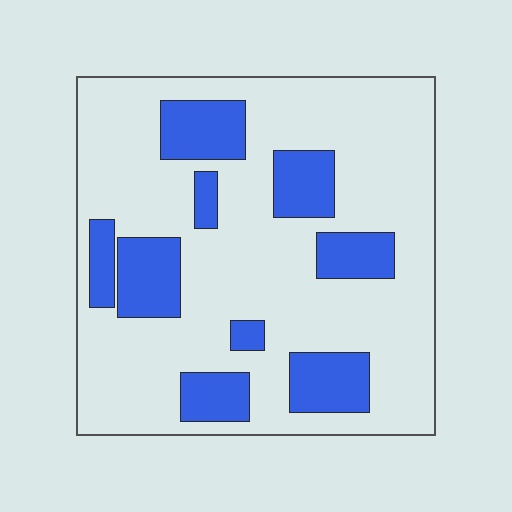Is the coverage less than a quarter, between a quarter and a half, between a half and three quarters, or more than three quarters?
Less than a quarter.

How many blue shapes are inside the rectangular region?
9.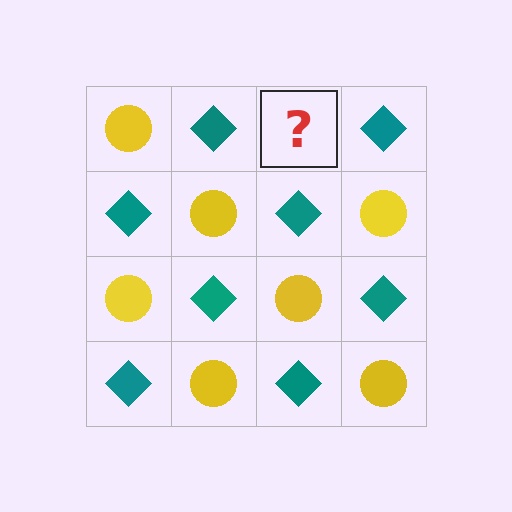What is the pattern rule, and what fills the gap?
The rule is that it alternates yellow circle and teal diamond in a checkerboard pattern. The gap should be filled with a yellow circle.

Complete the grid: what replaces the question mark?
The question mark should be replaced with a yellow circle.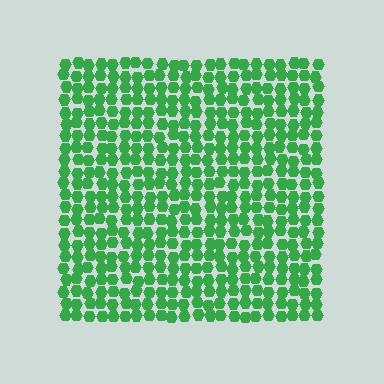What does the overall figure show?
The overall figure shows a square.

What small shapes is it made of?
It is made of small hexagons.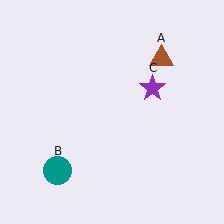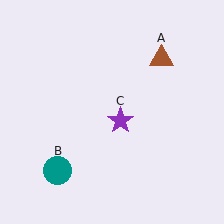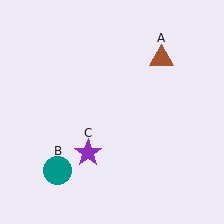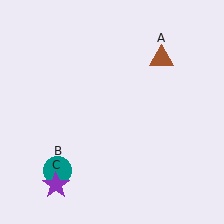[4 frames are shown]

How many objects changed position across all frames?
1 object changed position: purple star (object C).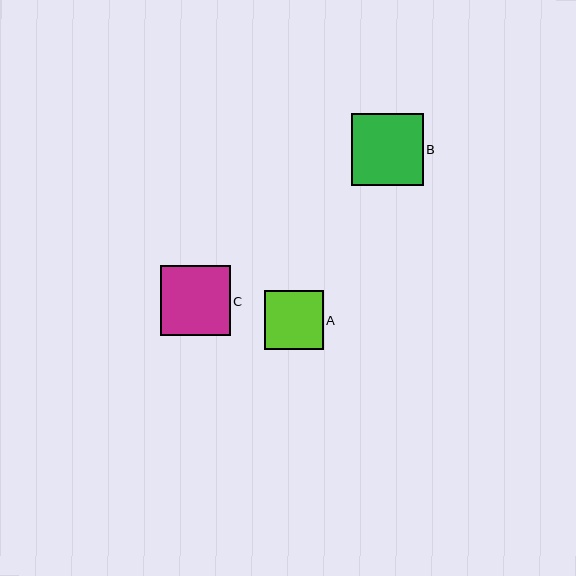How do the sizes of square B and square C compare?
Square B and square C are approximately the same size.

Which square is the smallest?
Square A is the smallest with a size of approximately 59 pixels.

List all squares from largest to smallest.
From largest to smallest: B, C, A.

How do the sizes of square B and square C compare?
Square B and square C are approximately the same size.